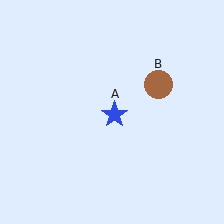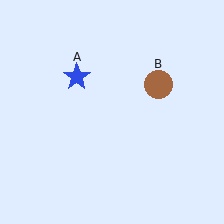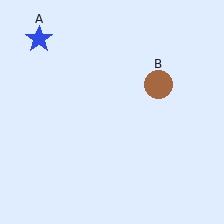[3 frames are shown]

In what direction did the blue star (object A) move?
The blue star (object A) moved up and to the left.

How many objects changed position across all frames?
1 object changed position: blue star (object A).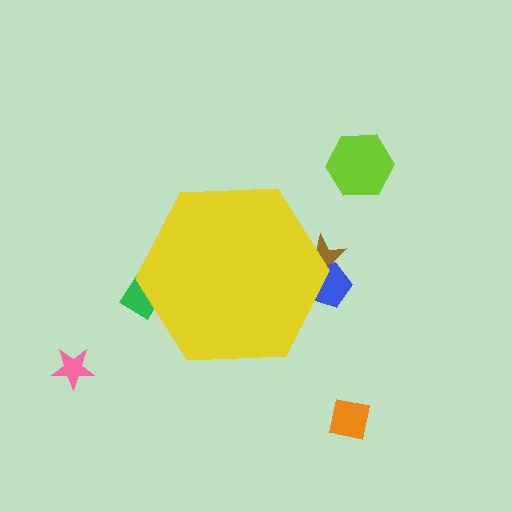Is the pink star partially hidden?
No, the pink star is fully visible.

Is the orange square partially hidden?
No, the orange square is fully visible.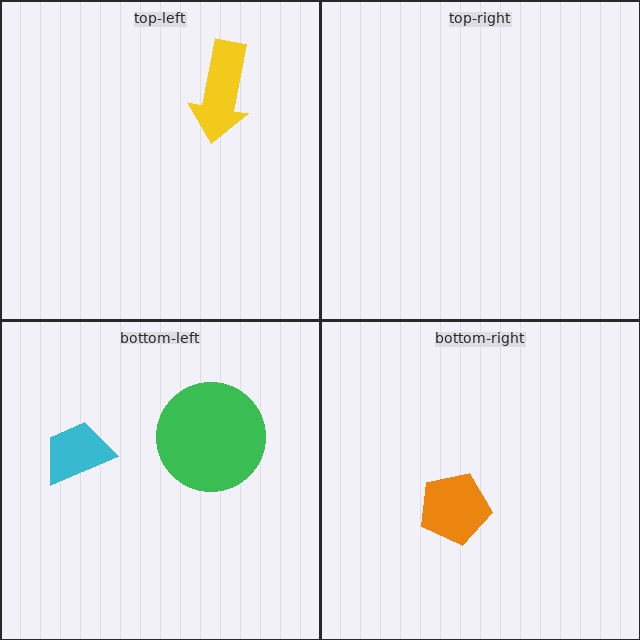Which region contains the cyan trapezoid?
The bottom-left region.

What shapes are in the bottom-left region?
The green circle, the cyan trapezoid.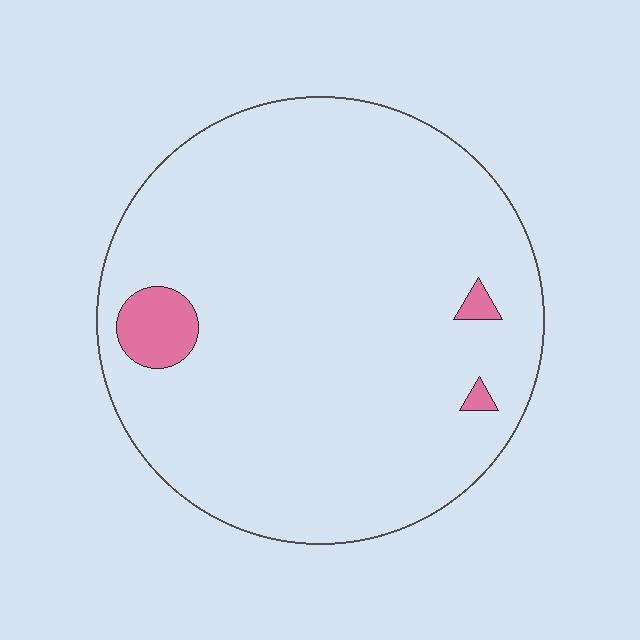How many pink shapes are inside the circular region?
3.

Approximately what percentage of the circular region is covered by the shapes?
Approximately 5%.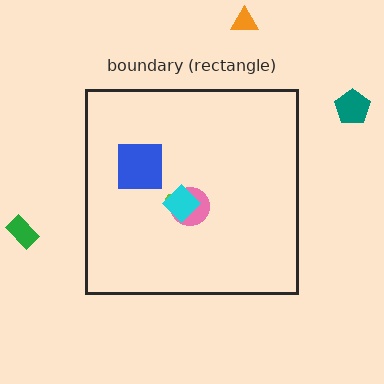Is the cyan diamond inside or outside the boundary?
Inside.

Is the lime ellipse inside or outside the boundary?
Inside.